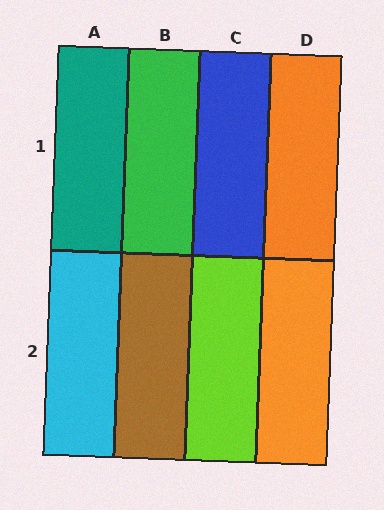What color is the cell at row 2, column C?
Lime.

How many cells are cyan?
1 cell is cyan.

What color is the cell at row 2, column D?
Orange.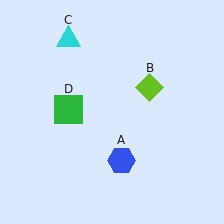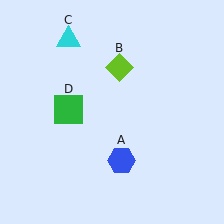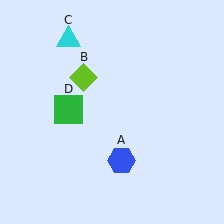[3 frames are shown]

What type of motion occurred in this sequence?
The lime diamond (object B) rotated counterclockwise around the center of the scene.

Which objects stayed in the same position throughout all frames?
Blue hexagon (object A) and cyan triangle (object C) and green square (object D) remained stationary.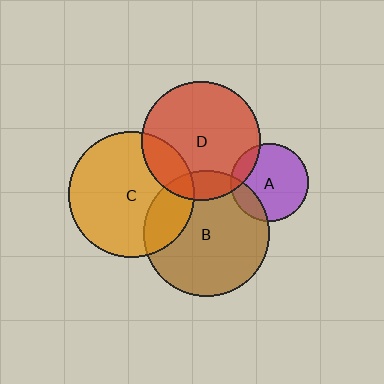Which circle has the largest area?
Circle C (orange).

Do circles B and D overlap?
Yes.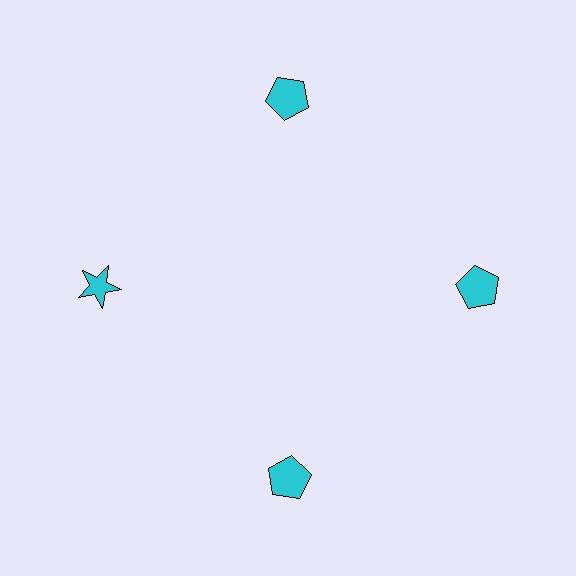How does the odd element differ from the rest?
It has a different shape: star instead of pentagon.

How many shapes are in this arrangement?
There are 4 shapes arranged in a ring pattern.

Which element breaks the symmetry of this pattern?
The cyan star at roughly the 9 o'clock position breaks the symmetry. All other shapes are cyan pentagons.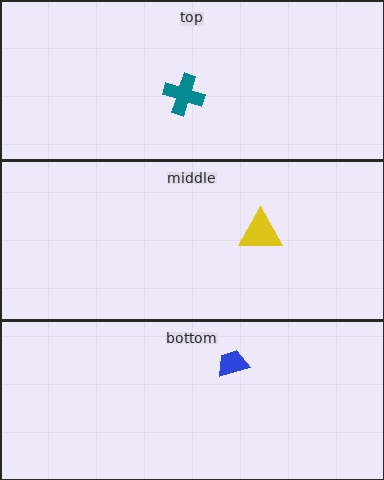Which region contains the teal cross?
The top region.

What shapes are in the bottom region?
The blue trapezoid.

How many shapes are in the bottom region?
1.